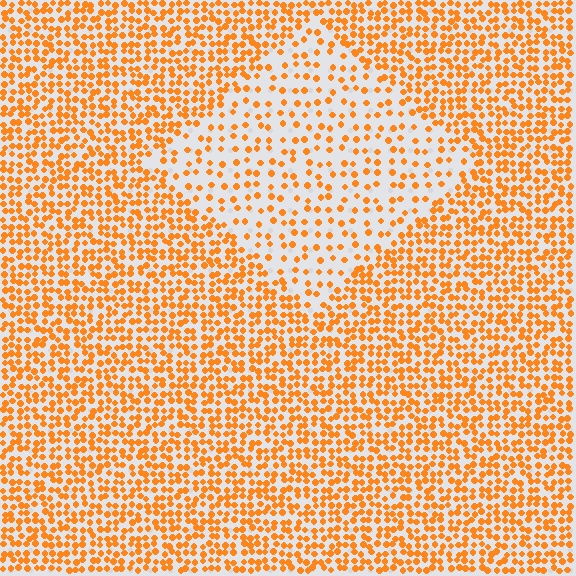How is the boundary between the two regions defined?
The boundary is defined by a change in element density (approximately 2.3x ratio). All elements are the same color, size, and shape.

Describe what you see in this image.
The image contains small orange elements arranged at two different densities. A diamond-shaped region is visible where the elements are less densely packed than the surrounding area.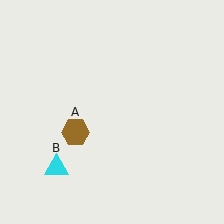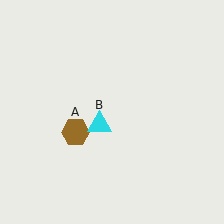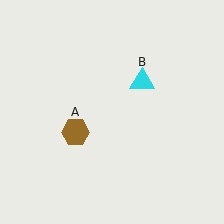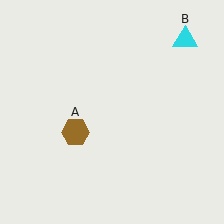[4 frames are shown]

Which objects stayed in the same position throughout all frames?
Brown hexagon (object A) remained stationary.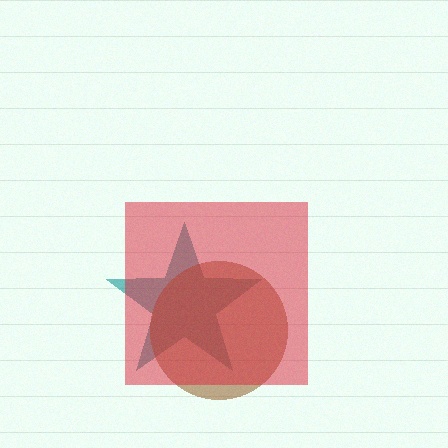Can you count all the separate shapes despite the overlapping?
Yes, there are 3 separate shapes.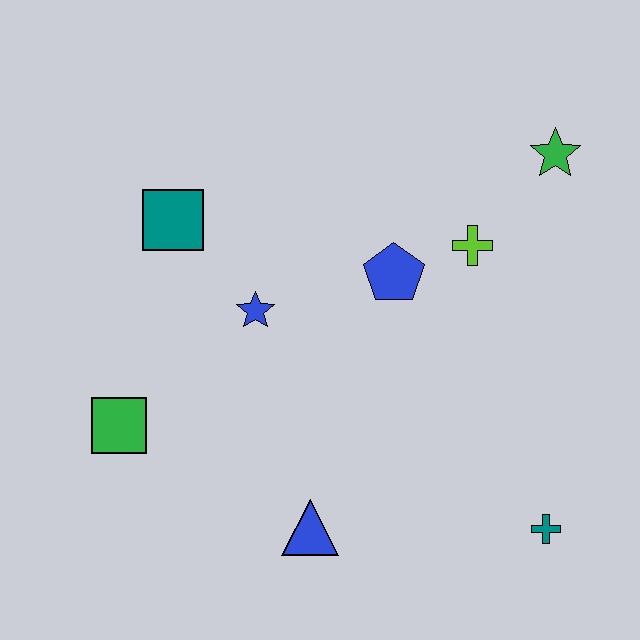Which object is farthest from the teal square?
The teal cross is farthest from the teal square.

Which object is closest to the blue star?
The teal square is closest to the blue star.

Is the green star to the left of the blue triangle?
No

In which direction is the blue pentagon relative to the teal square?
The blue pentagon is to the right of the teal square.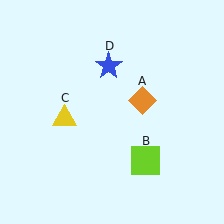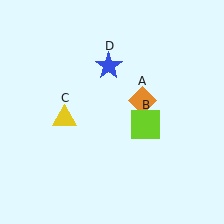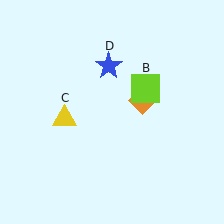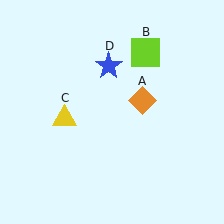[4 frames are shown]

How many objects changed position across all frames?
1 object changed position: lime square (object B).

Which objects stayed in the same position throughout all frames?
Orange diamond (object A) and yellow triangle (object C) and blue star (object D) remained stationary.